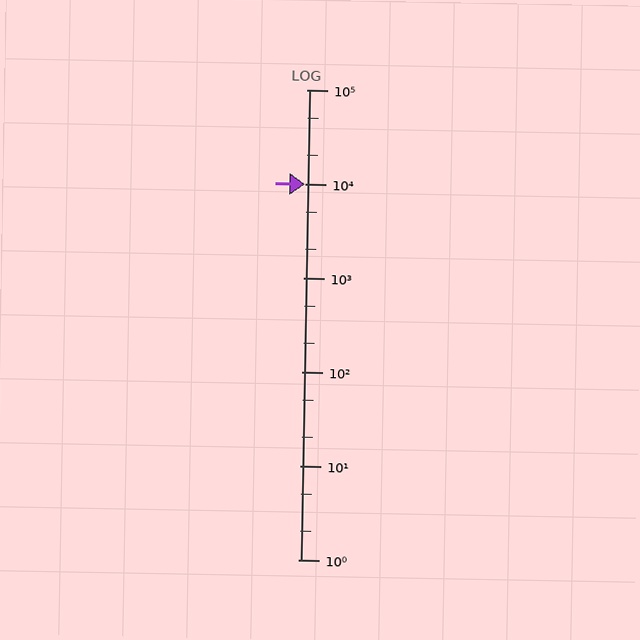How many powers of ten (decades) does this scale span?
The scale spans 5 decades, from 1 to 100000.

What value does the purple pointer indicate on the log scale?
The pointer indicates approximately 10000.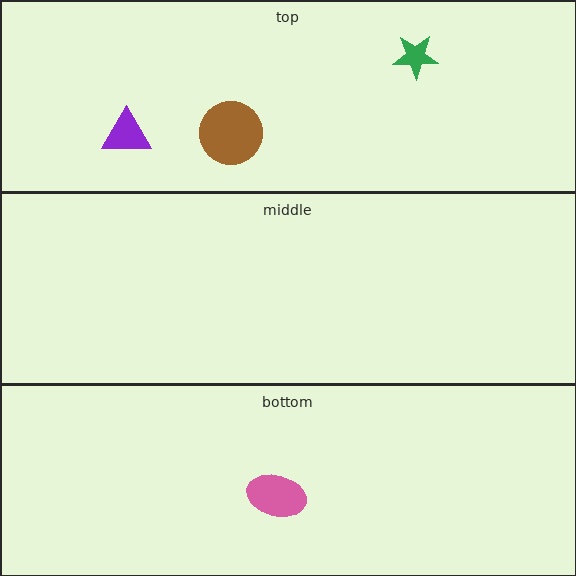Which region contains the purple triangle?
The top region.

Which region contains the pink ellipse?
The bottom region.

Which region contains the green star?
The top region.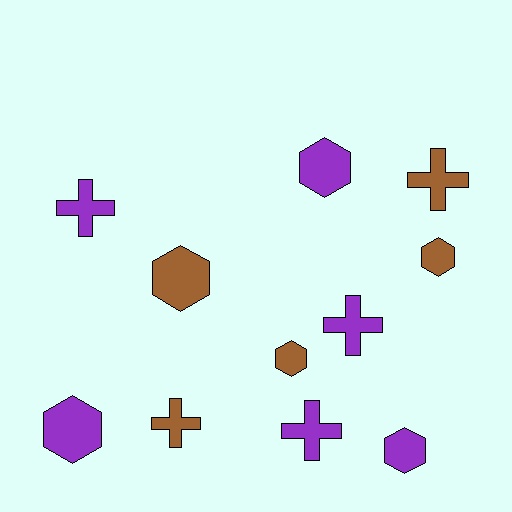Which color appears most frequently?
Purple, with 6 objects.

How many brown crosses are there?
There are 2 brown crosses.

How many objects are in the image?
There are 11 objects.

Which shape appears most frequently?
Hexagon, with 6 objects.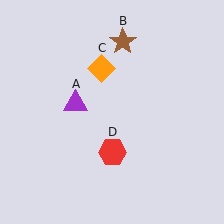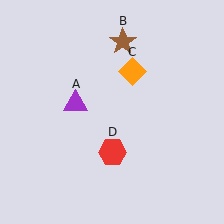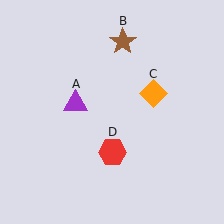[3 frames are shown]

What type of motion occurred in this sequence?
The orange diamond (object C) rotated clockwise around the center of the scene.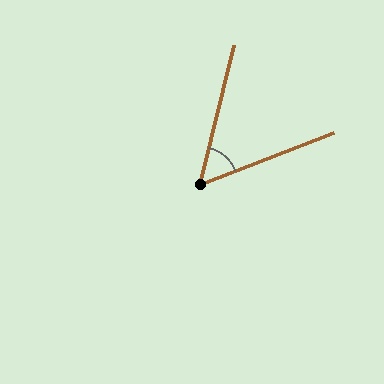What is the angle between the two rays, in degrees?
Approximately 55 degrees.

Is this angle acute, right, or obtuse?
It is acute.